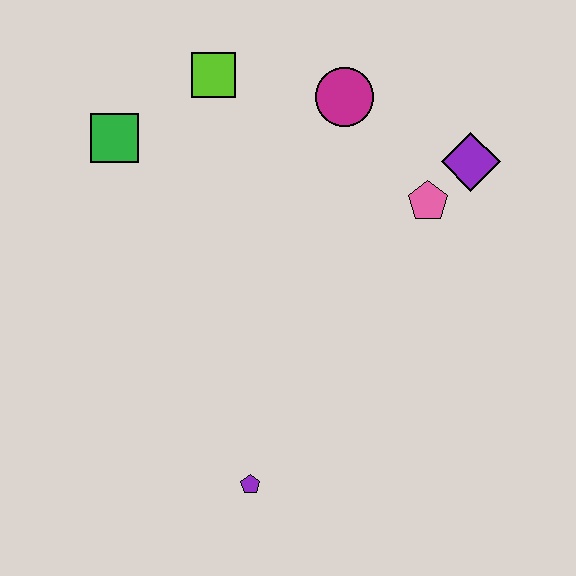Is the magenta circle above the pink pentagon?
Yes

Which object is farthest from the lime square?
The purple pentagon is farthest from the lime square.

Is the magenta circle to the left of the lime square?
No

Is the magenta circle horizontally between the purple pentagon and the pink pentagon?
Yes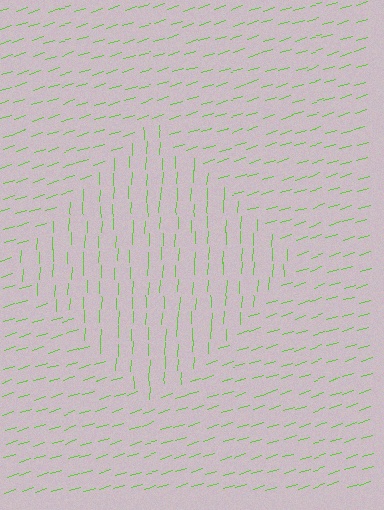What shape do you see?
I see a diamond.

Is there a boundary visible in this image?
Yes, there is a texture boundary formed by a change in line orientation.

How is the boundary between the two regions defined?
The boundary is defined purely by a change in line orientation (approximately 70 degrees difference). All lines are the same color and thickness.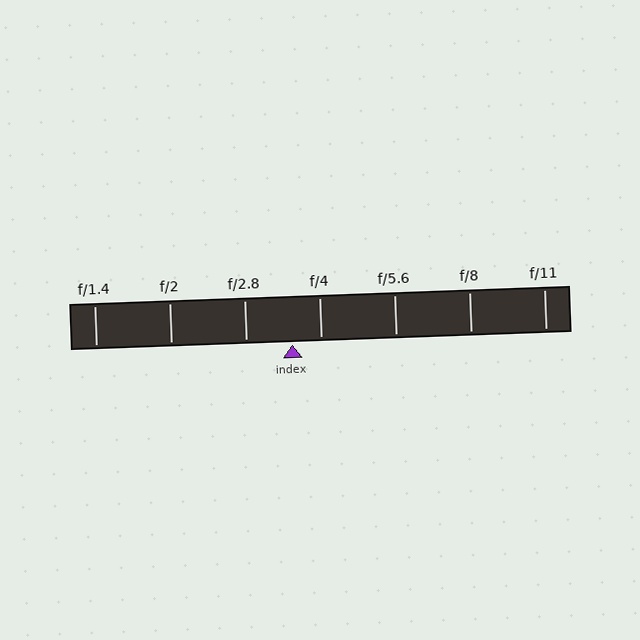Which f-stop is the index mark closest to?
The index mark is closest to f/4.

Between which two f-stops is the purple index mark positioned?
The index mark is between f/2.8 and f/4.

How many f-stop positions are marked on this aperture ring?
There are 7 f-stop positions marked.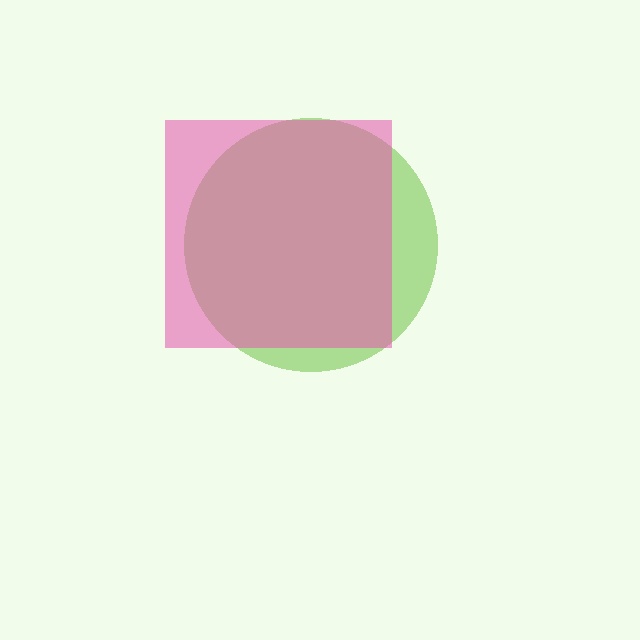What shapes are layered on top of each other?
The layered shapes are: a lime circle, a pink square.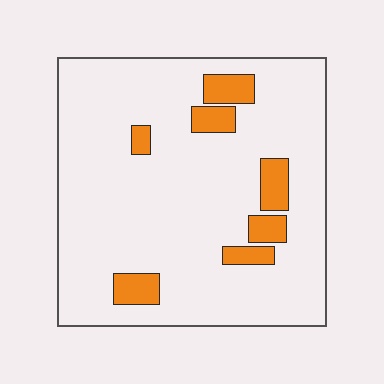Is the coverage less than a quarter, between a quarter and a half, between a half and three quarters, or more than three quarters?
Less than a quarter.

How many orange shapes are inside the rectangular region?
7.